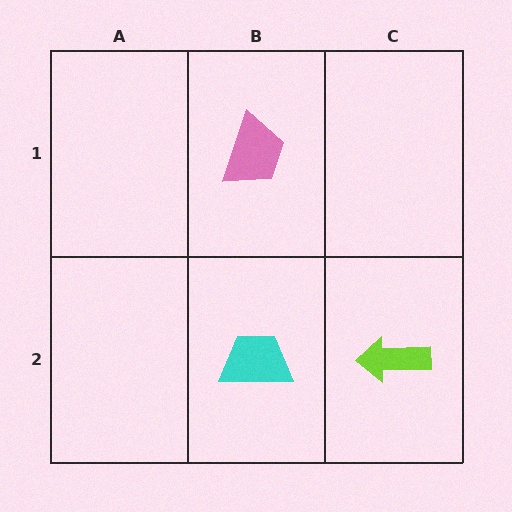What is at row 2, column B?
A cyan trapezoid.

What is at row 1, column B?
A pink trapezoid.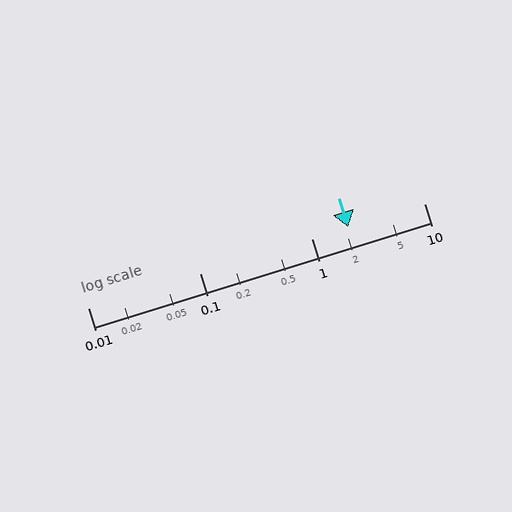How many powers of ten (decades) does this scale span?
The scale spans 3 decades, from 0.01 to 10.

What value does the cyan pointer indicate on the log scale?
The pointer indicates approximately 2.1.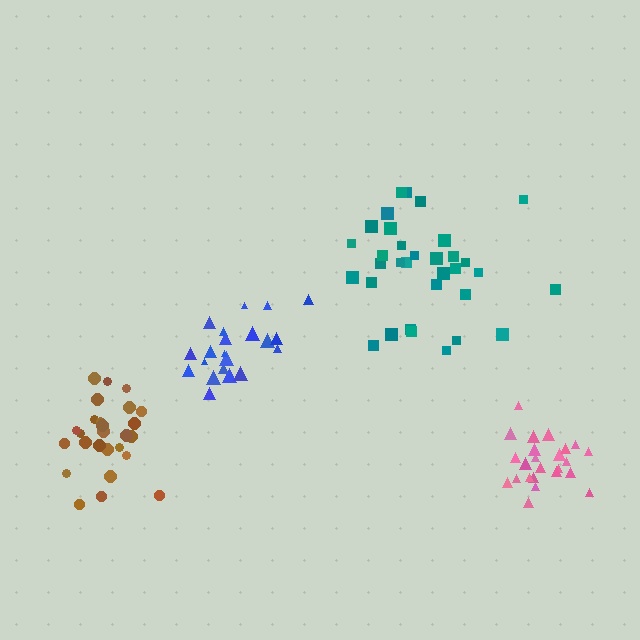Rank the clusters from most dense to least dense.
pink, brown, blue, teal.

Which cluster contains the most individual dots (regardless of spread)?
Teal (34).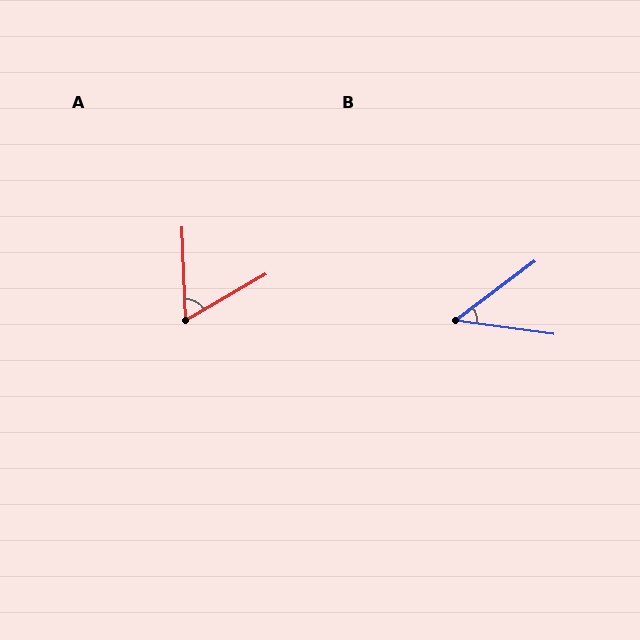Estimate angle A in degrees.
Approximately 62 degrees.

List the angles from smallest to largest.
B (44°), A (62°).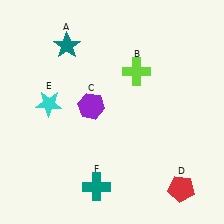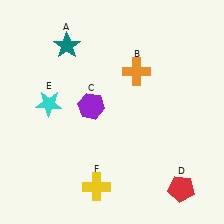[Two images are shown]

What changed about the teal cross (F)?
In Image 1, F is teal. In Image 2, it changed to yellow.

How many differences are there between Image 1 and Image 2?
There are 2 differences between the two images.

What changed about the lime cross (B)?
In Image 1, B is lime. In Image 2, it changed to orange.